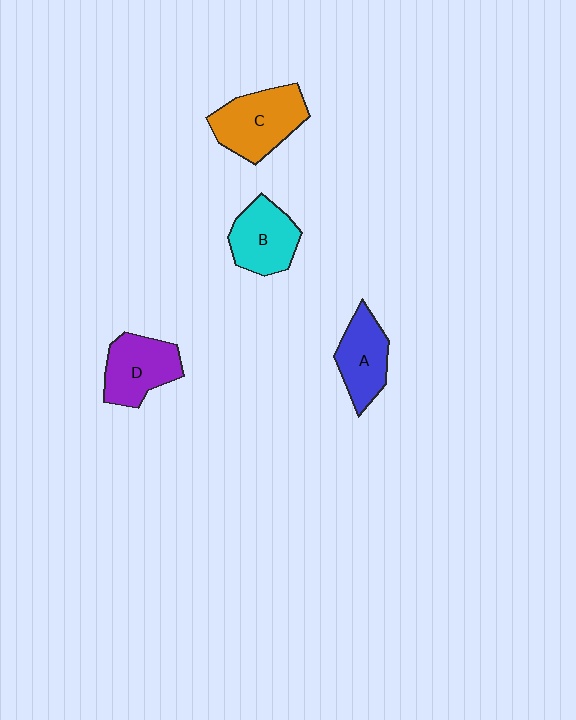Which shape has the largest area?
Shape C (orange).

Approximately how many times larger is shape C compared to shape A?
Approximately 1.3 times.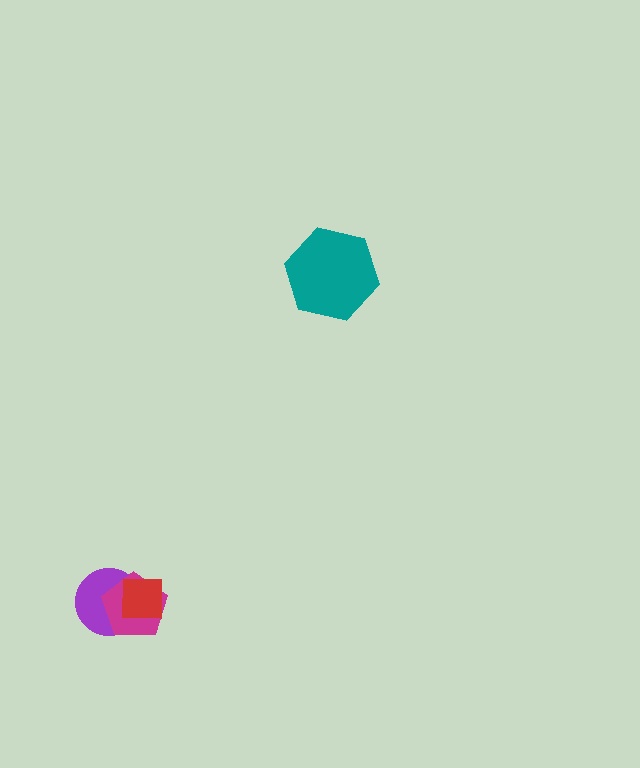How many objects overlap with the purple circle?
2 objects overlap with the purple circle.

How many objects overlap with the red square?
2 objects overlap with the red square.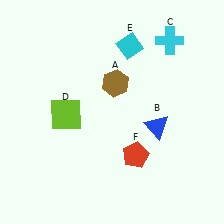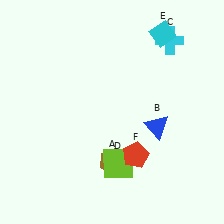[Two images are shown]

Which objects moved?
The objects that moved are: the brown hexagon (A), the lime square (D), the cyan diamond (E).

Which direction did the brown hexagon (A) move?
The brown hexagon (A) moved down.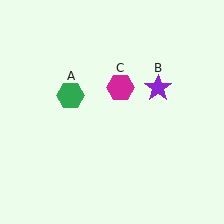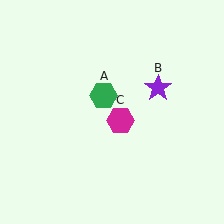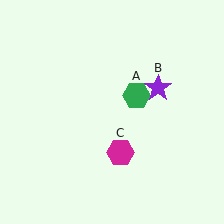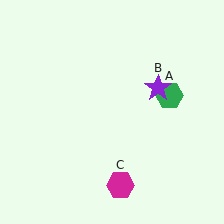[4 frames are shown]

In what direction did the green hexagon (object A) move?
The green hexagon (object A) moved right.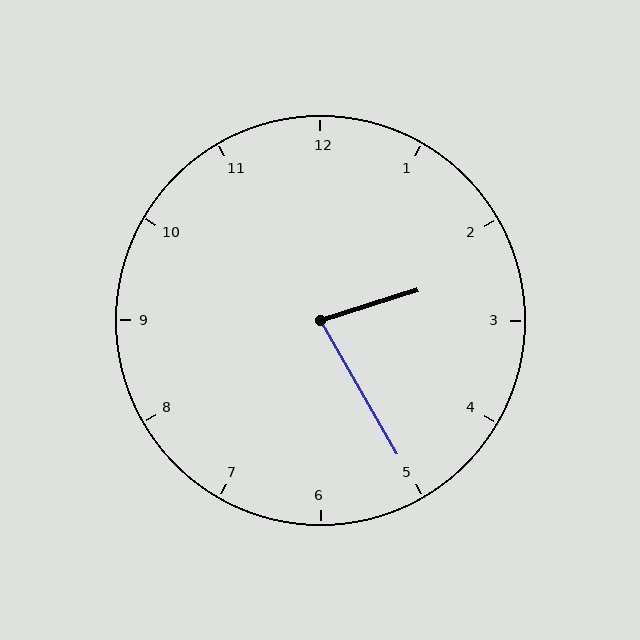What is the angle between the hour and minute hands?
Approximately 78 degrees.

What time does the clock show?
2:25.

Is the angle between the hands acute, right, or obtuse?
It is acute.